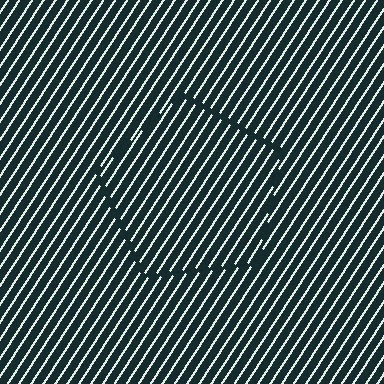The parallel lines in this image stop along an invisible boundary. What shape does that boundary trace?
An illusory pentagon. The interior of the shape contains the same grating, shifted by half a period — the contour is defined by the phase discontinuity where line-ends from the inner and outer gratings abut.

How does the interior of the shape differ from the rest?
The interior of the shape contains the same grating, shifted by half a period — the contour is defined by the phase discontinuity where line-ends from the inner and outer gratings abut.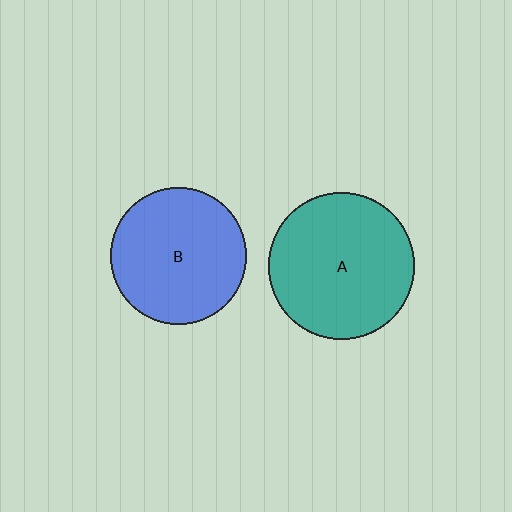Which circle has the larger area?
Circle A (teal).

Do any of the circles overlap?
No, none of the circles overlap.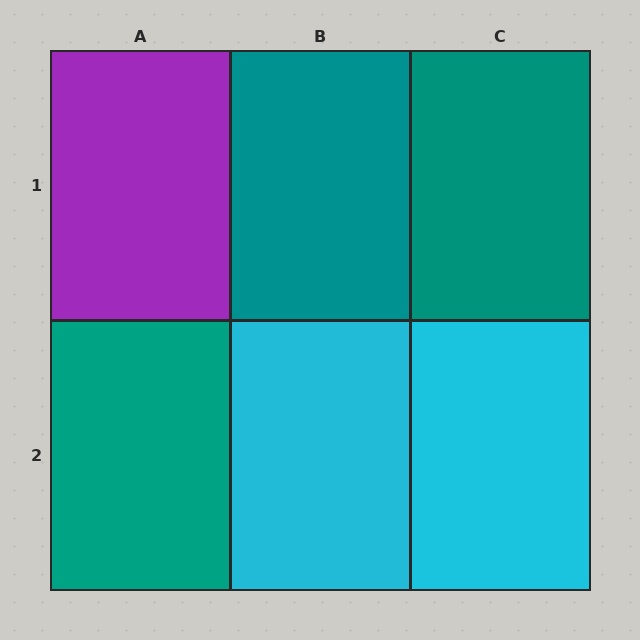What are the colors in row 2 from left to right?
Teal, cyan, cyan.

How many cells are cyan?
2 cells are cyan.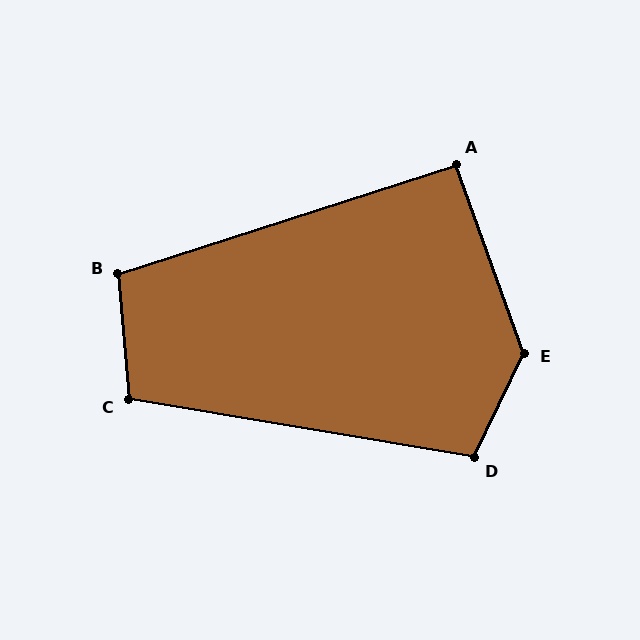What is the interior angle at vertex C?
Approximately 104 degrees (obtuse).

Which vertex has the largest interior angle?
E, at approximately 135 degrees.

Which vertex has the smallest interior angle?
A, at approximately 92 degrees.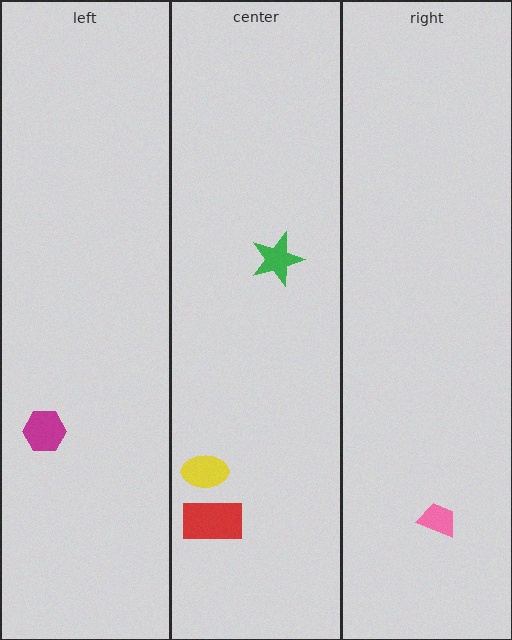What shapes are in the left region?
The magenta hexagon.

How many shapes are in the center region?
3.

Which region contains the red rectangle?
The center region.